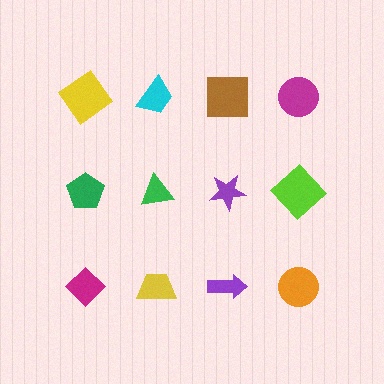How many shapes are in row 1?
4 shapes.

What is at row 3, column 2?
A yellow trapezoid.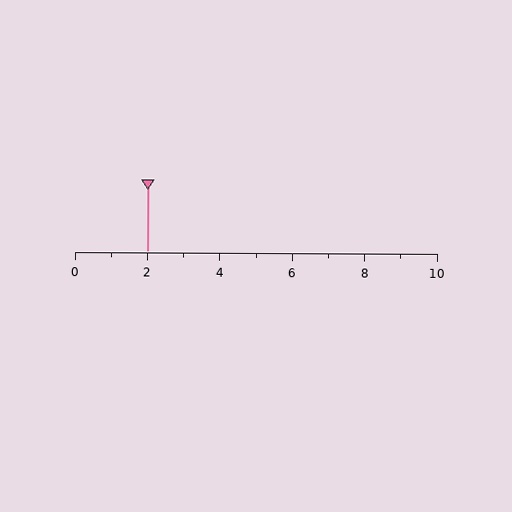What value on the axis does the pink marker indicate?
The marker indicates approximately 2.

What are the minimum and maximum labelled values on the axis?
The axis runs from 0 to 10.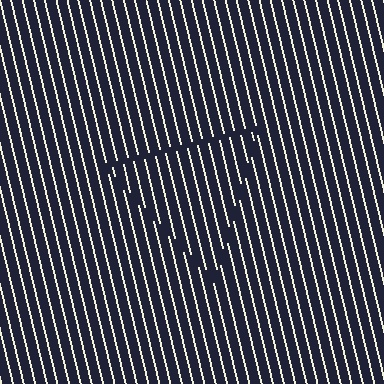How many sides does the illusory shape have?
3 sides — the line-ends trace a triangle.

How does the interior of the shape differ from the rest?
The interior of the shape contains the same grating, shifted by half a period — the contour is defined by the phase discontinuity where line-ends from the inner and outer gratings abut.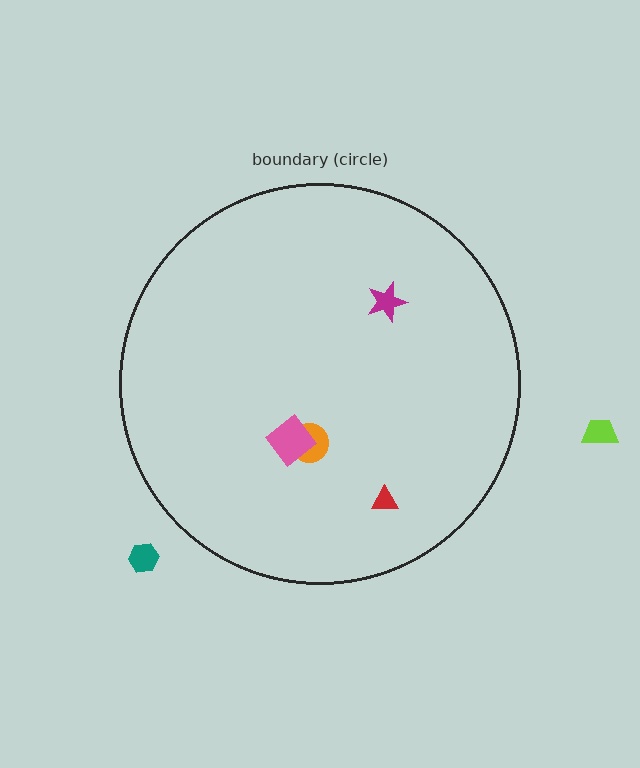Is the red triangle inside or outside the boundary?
Inside.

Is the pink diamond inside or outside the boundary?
Inside.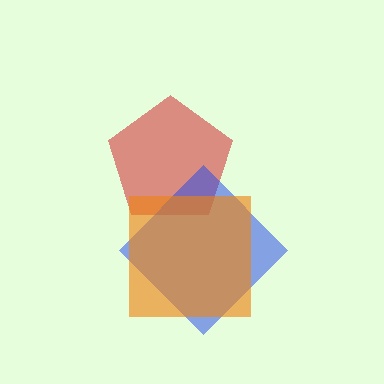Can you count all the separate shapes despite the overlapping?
Yes, there are 3 separate shapes.